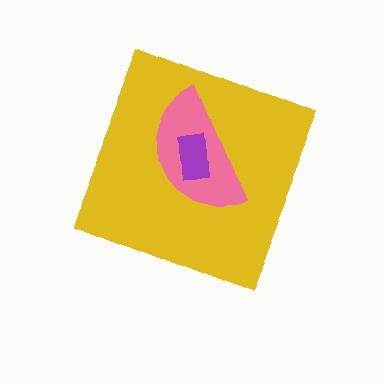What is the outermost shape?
The yellow diamond.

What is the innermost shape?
The purple rectangle.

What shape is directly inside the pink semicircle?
The purple rectangle.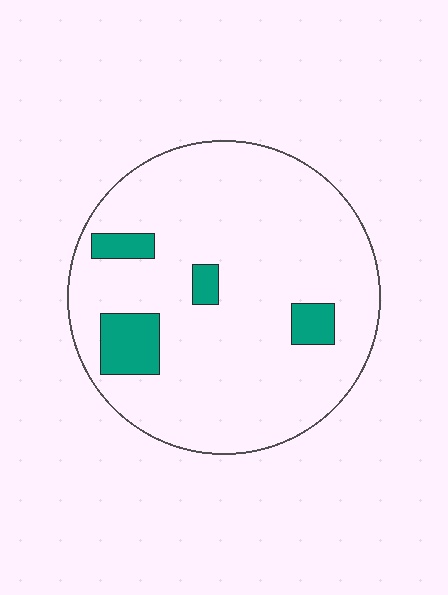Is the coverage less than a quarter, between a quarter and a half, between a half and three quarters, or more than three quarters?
Less than a quarter.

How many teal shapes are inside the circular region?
4.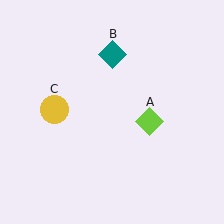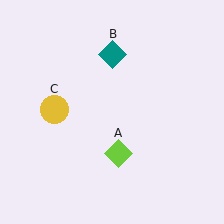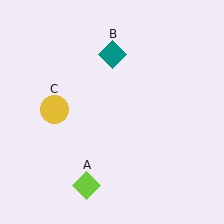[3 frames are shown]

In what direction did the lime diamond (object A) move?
The lime diamond (object A) moved down and to the left.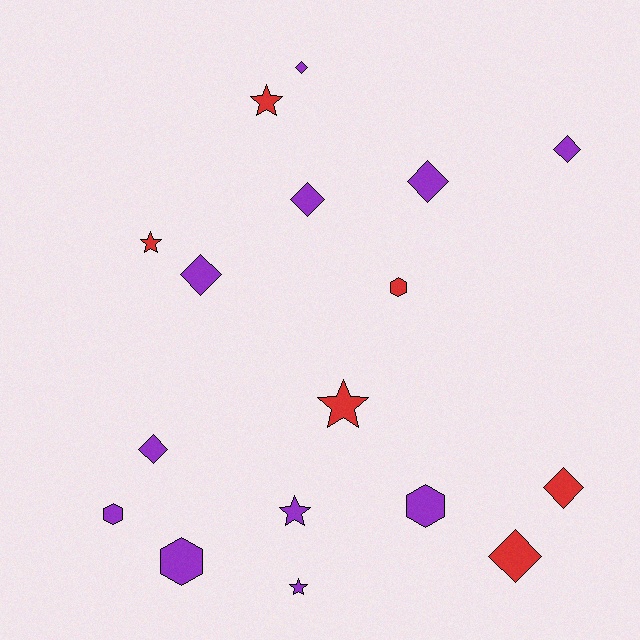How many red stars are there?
There are 3 red stars.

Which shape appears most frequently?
Diamond, with 8 objects.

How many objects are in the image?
There are 17 objects.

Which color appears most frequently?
Purple, with 11 objects.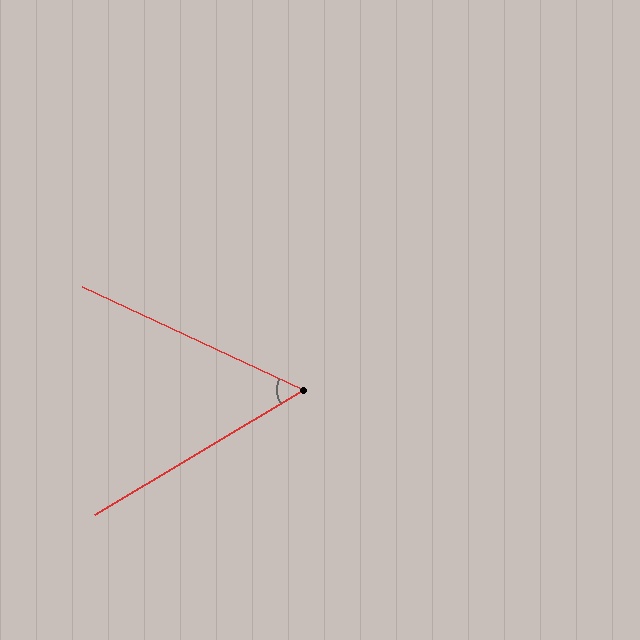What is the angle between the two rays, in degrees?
Approximately 56 degrees.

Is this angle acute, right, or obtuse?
It is acute.